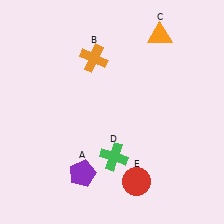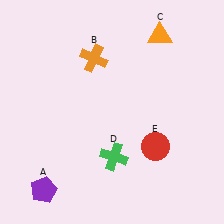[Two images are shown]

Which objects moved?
The objects that moved are: the purple pentagon (A), the red circle (E).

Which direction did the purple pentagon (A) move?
The purple pentagon (A) moved left.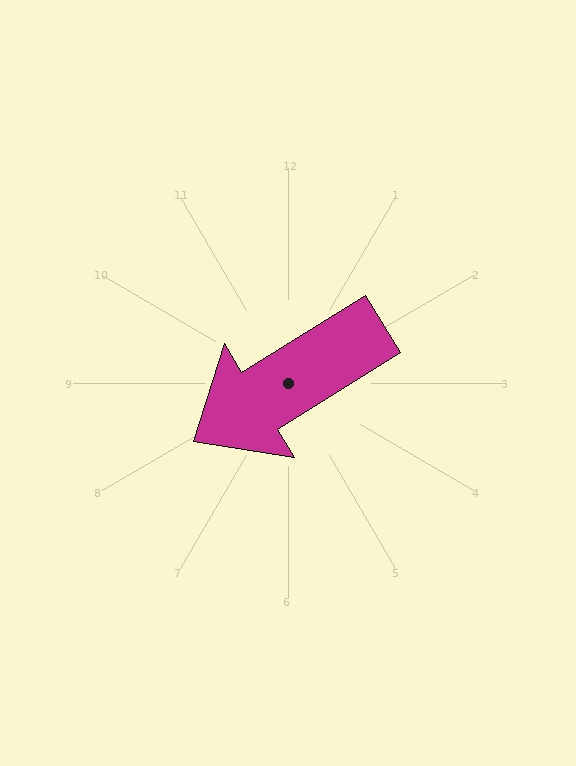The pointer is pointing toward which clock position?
Roughly 8 o'clock.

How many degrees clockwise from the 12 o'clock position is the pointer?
Approximately 238 degrees.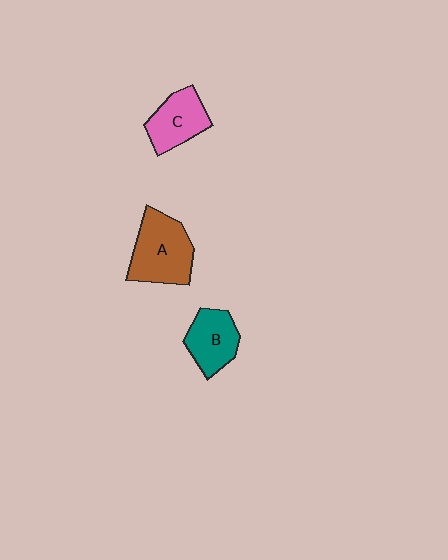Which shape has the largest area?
Shape A (brown).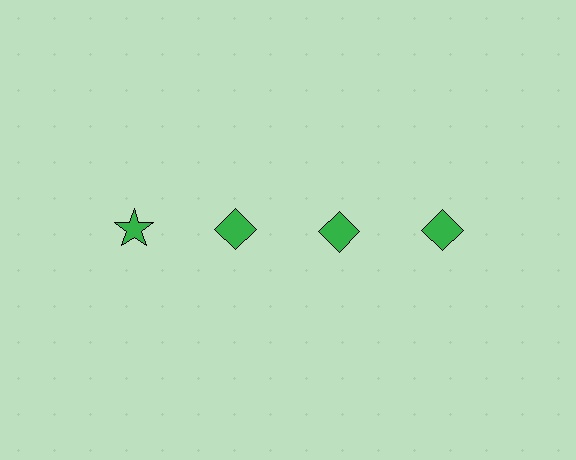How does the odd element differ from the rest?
It has a different shape: star instead of diamond.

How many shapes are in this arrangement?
There are 4 shapes arranged in a grid pattern.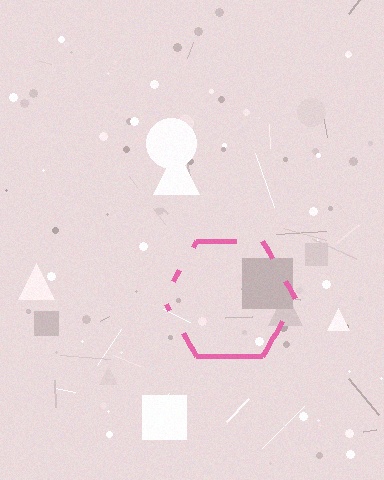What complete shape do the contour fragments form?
The contour fragments form a hexagon.